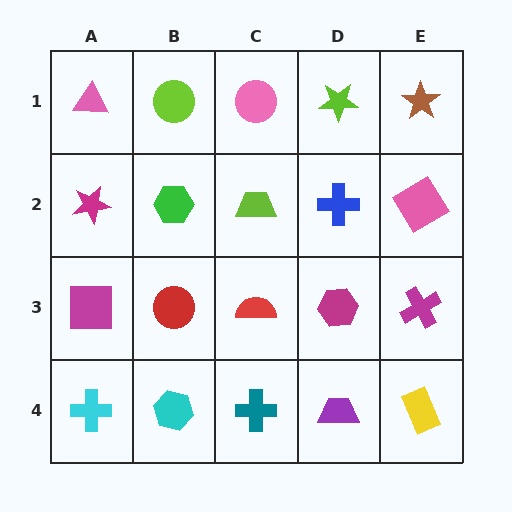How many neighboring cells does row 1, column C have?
3.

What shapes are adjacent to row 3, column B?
A green hexagon (row 2, column B), a cyan hexagon (row 4, column B), a magenta square (row 3, column A), a red semicircle (row 3, column C).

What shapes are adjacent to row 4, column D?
A magenta hexagon (row 3, column D), a teal cross (row 4, column C), a yellow rectangle (row 4, column E).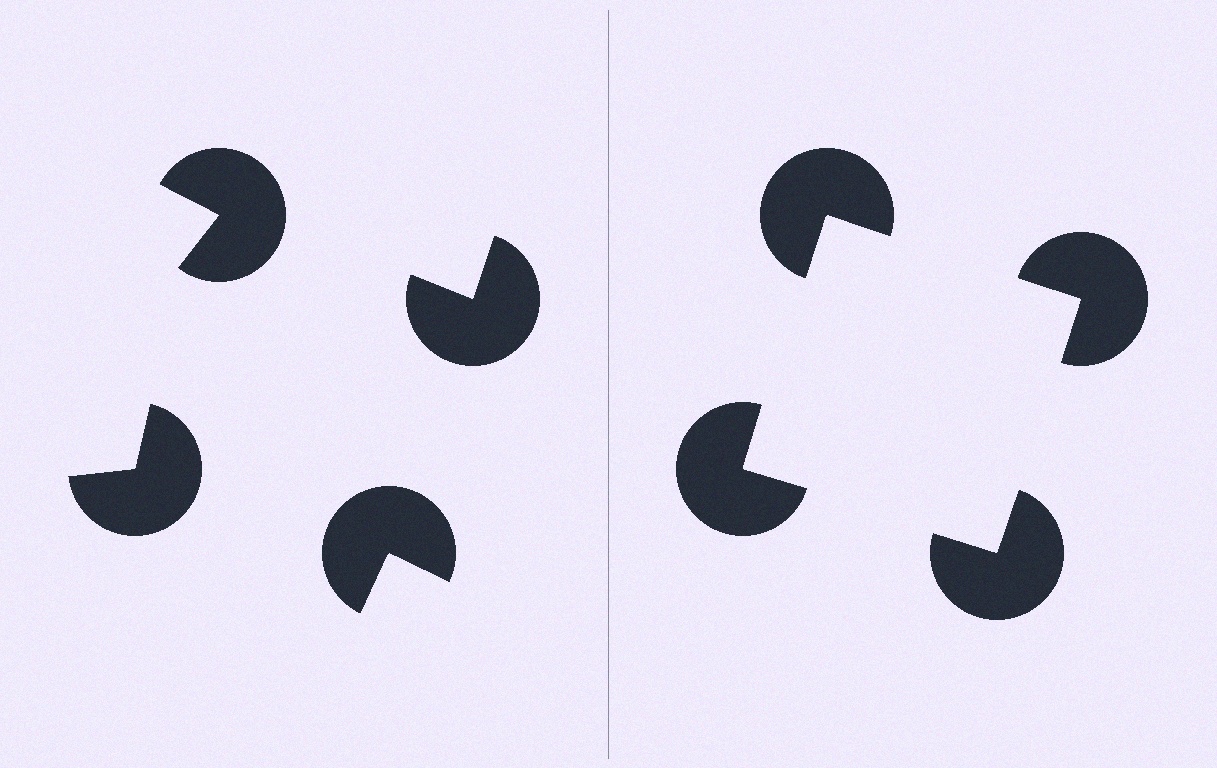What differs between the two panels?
The pac-man discs are positioned identically on both sides; only the wedge orientations differ. On the right they align to a square; on the left they are misaligned.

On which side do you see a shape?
An illusory square appears on the right side. On the left side the wedge cuts are rotated, so no coherent shape forms.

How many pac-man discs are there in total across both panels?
8 — 4 on each side.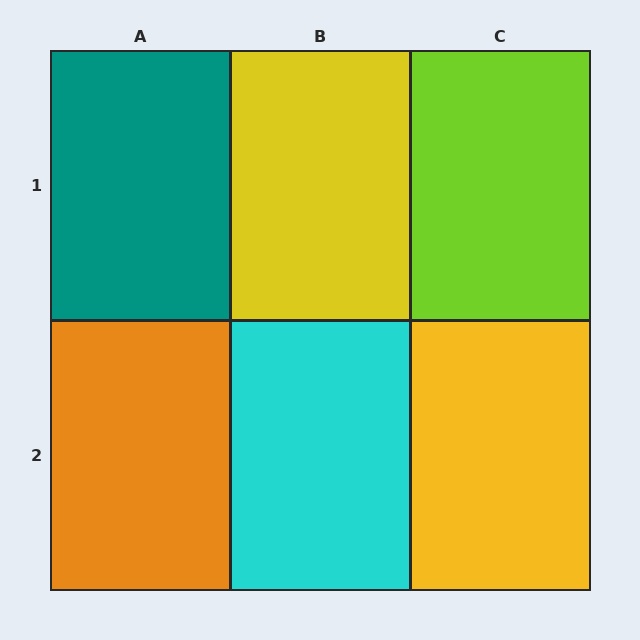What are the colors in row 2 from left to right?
Orange, cyan, yellow.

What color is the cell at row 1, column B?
Yellow.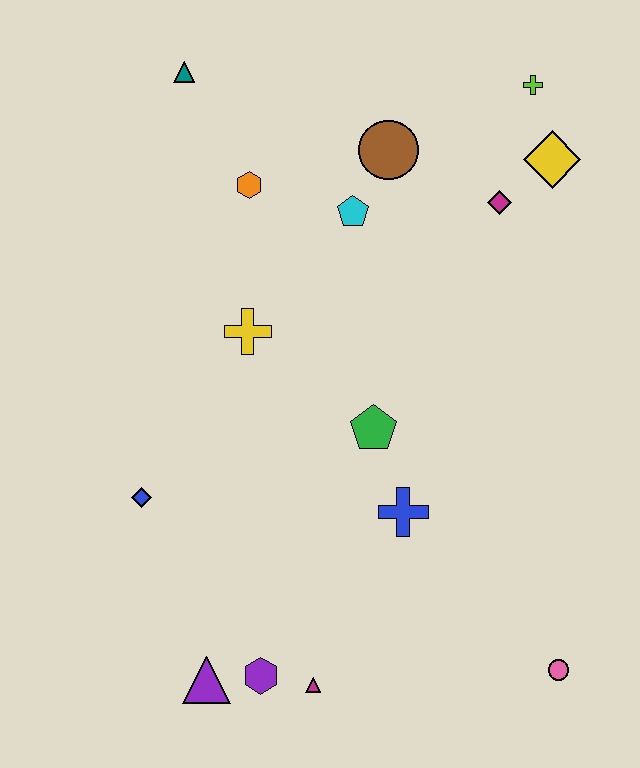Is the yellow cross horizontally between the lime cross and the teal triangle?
Yes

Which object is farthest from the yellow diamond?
The purple triangle is farthest from the yellow diamond.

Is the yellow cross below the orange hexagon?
Yes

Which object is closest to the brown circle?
The cyan pentagon is closest to the brown circle.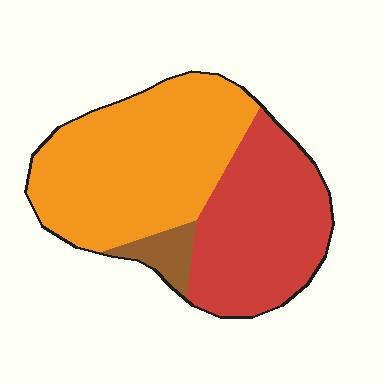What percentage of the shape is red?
Red covers 40% of the shape.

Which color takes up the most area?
Orange, at roughly 55%.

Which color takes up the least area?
Brown, at roughly 5%.